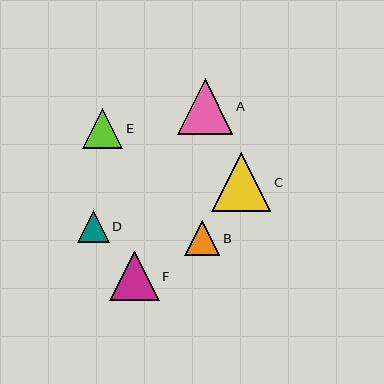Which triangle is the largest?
Triangle C is the largest with a size of approximately 59 pixels.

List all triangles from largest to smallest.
From largest to smallest: C, A, F, E, B, D.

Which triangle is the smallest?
Triangle D is the smallest with a size of approximately 32 pixels.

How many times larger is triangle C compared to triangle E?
Triangle C is approximately 1.5 times the size of triangle E.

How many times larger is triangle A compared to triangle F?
Triangle A is approximately 1.1 times the size of triangle F.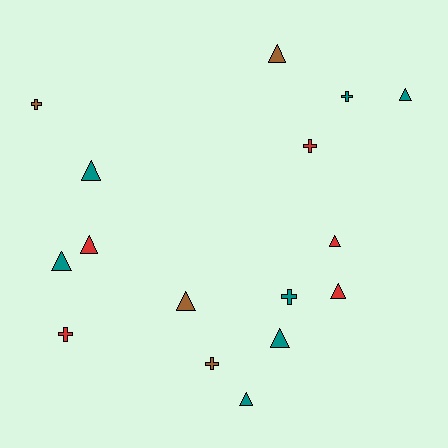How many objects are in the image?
There are 16 objects.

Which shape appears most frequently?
Triangle, with 10 objects.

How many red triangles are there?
There are 3 red triangles.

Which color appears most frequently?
Teal, with 7 objects.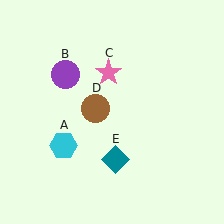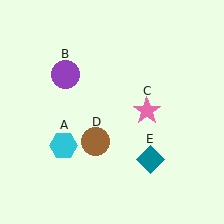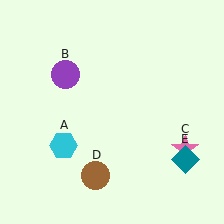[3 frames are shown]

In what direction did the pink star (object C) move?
The pink star (object C) moved down and to the right.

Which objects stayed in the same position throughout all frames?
Cyan hexagon (object A) and purple circle (object B) remained stationary.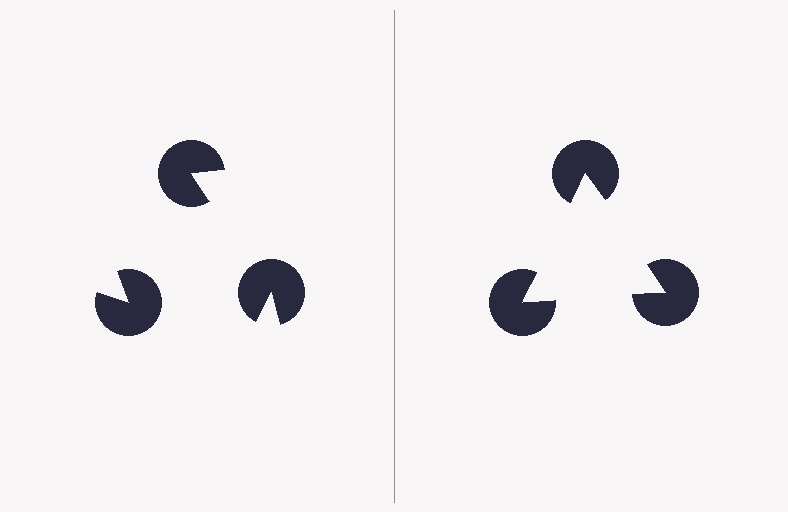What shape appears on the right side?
An illusory triangle.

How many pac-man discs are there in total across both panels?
6 — 3 on each side.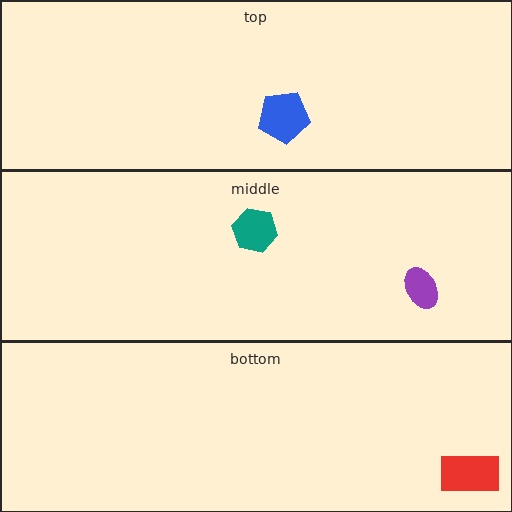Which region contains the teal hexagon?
The middle region.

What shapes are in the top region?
The blue pentagon.